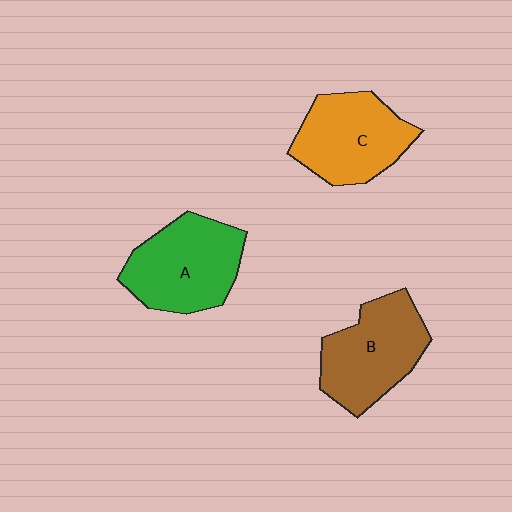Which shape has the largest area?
Shape A (green).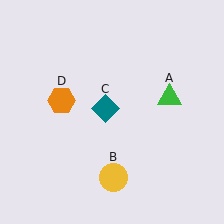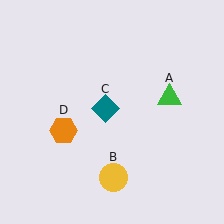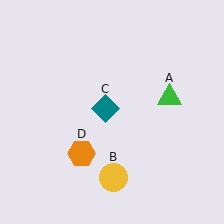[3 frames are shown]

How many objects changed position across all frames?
1 object changed position: orange hexagon (object D).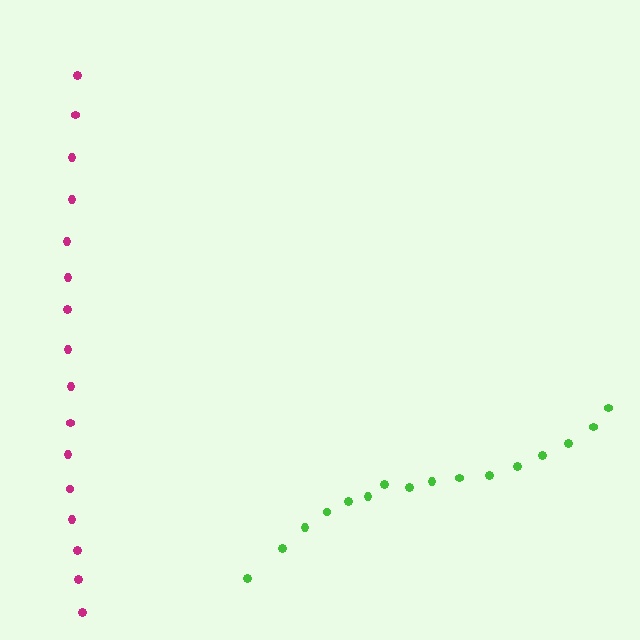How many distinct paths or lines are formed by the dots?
There are 2 distinct paths.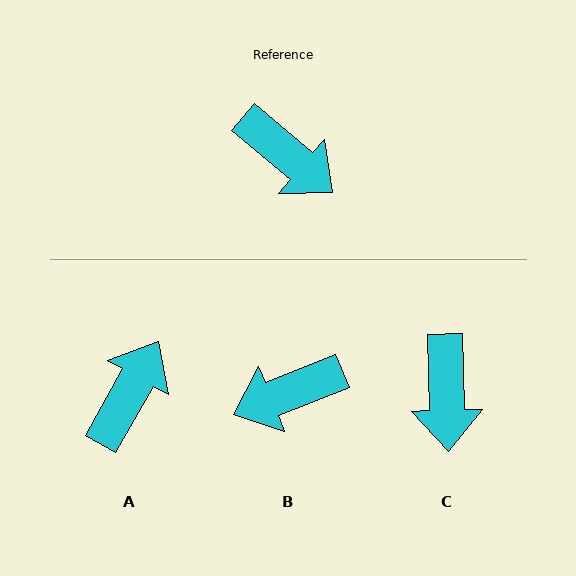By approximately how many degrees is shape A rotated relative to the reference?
Approximately 101 degrees counter-clockwise.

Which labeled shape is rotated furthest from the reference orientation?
B, about 118 degrees away.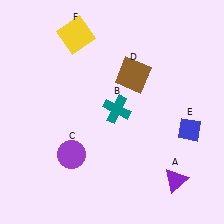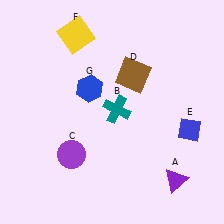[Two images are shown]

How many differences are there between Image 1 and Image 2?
There is 1 difference between the two images.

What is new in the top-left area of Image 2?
A blue hexagon (G) was added in the top-left area of Image 2.